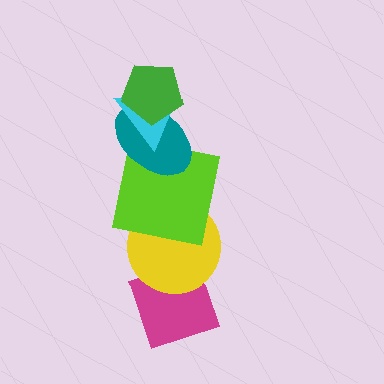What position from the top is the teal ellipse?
The teal ellipse is 3rd from the top.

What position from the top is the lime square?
The lime square is 4th from the top.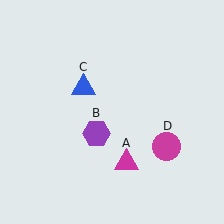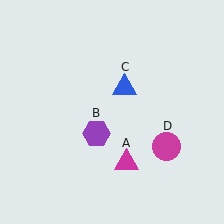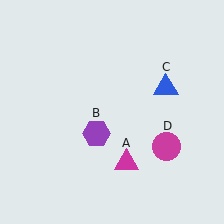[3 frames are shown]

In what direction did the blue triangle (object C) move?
The blue triangle (object C) moved right.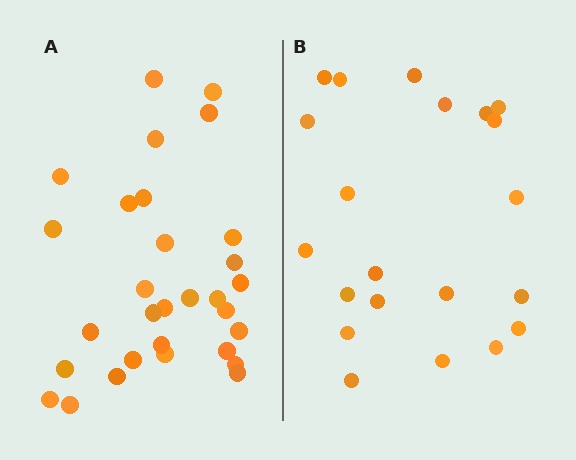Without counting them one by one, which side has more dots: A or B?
Region A (the left region) has more dots.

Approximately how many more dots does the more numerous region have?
Region A has roughly 8 or so more dots than region B.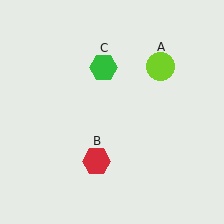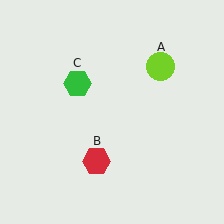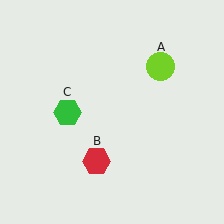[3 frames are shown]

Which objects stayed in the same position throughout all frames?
Lime circle (object A) and red hexagon (object B) remained stationary.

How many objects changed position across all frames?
1 object changed position: green hexagon (object C).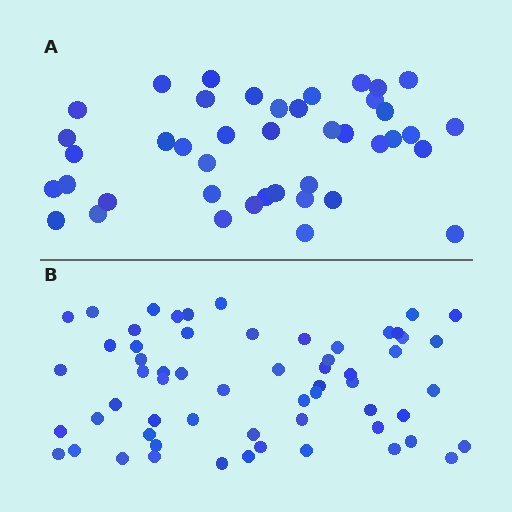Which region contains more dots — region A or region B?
Region B (the bottom region) has more dots.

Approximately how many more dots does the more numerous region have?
Region B has approximately 20 more dots than region A.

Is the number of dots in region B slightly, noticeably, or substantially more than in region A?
Region B has noticeably more, but not dramatically so. The ratio is roughly 1.4 to 1.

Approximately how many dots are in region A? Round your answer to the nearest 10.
About 40 dots. (The exact count is 42, which rounds to 40.)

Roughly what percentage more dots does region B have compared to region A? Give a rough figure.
About 45% more.